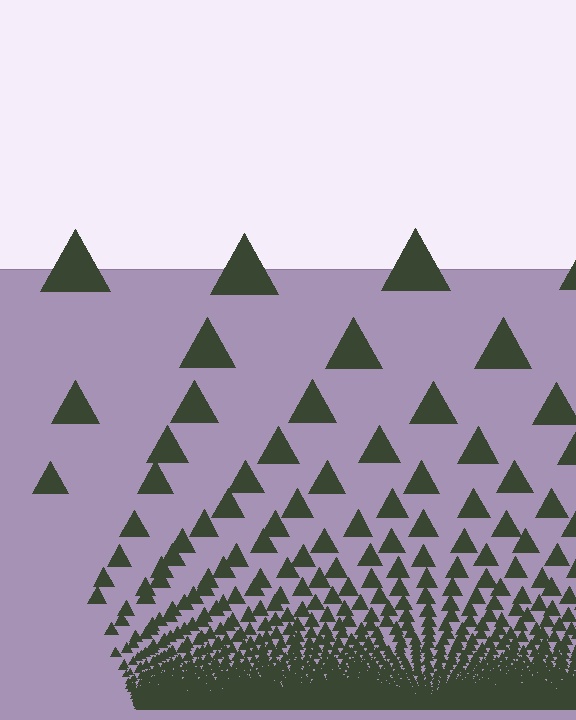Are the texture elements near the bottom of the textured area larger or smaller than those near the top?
Smaller. The gradient is inverted — elements near the bottom are smaller and denser.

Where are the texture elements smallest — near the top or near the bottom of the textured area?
Near the bottom.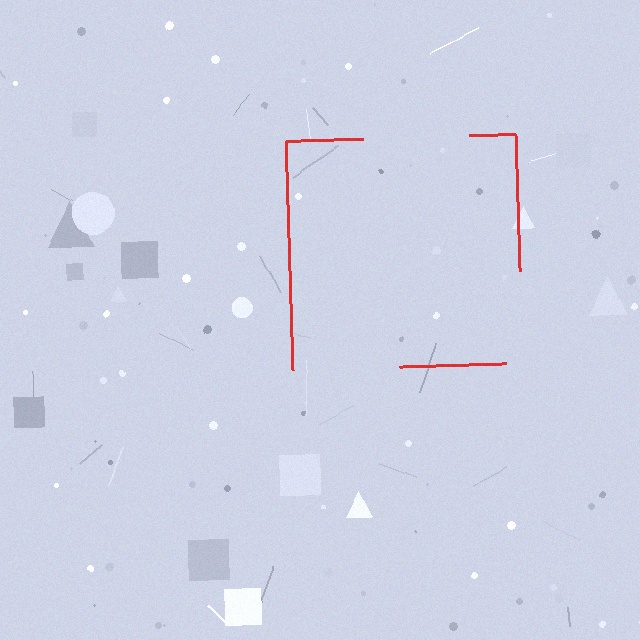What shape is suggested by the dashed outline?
The dashed outline suggests a square.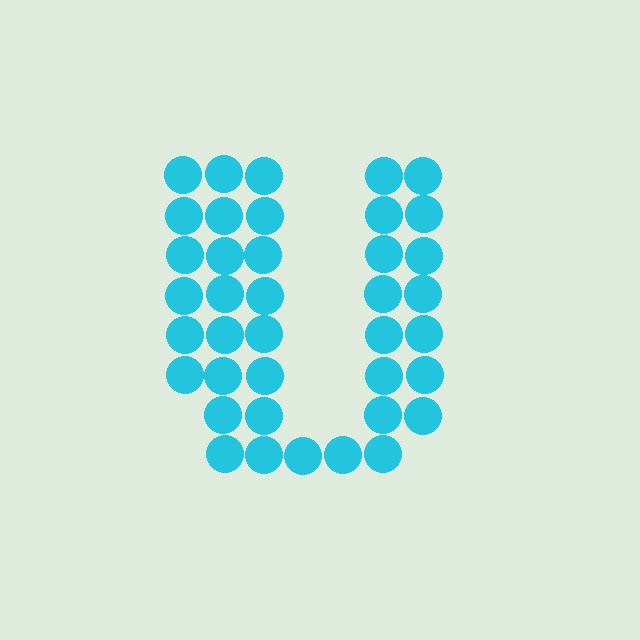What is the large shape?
The large shape is the letter U.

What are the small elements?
The small elements are circles.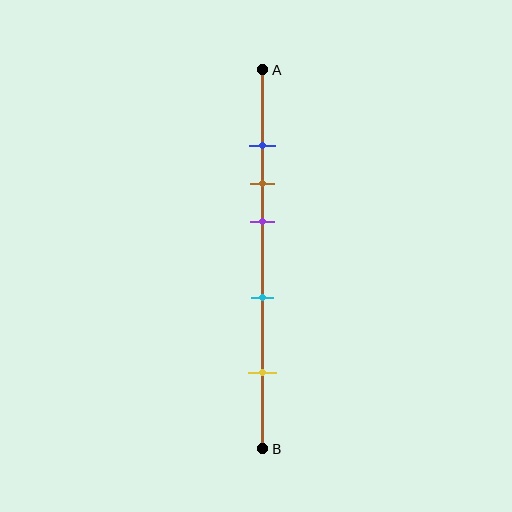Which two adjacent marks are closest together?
The blue and brown marks are the closest adjacent pair.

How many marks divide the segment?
There are 5 marks dividing the segment.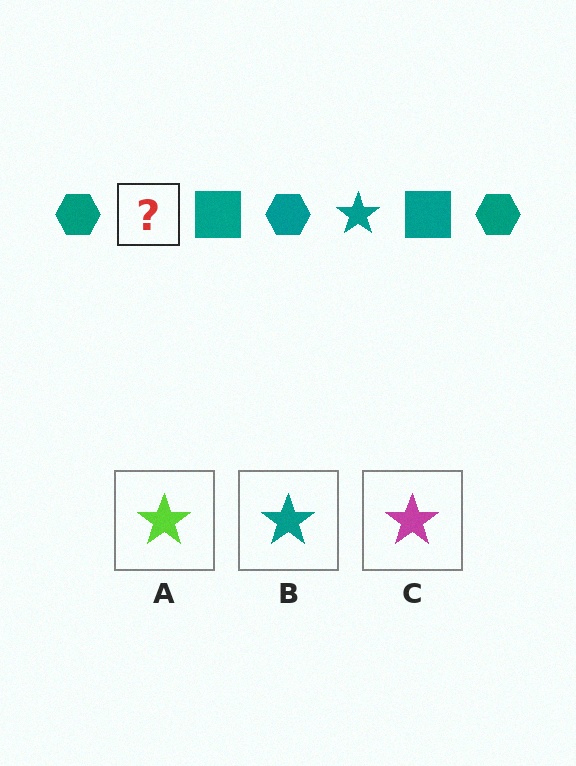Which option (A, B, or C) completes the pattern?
B.